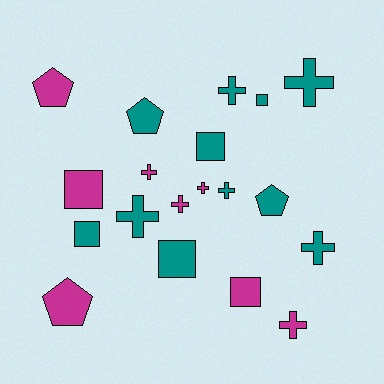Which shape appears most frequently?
Cross, with 9 objects.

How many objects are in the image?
There are 19 objects.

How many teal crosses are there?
There are 5 teal crosses.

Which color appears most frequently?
Teal, with 11 objects.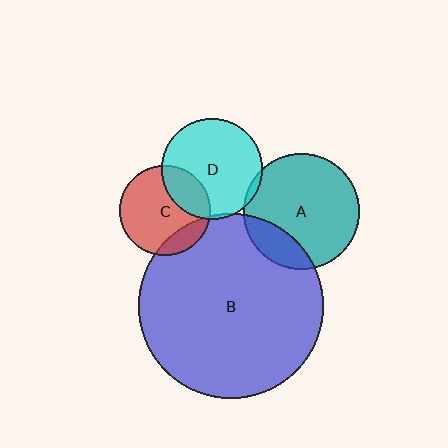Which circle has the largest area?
Circle B (blue).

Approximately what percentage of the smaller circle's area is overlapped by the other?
Approximately 25%.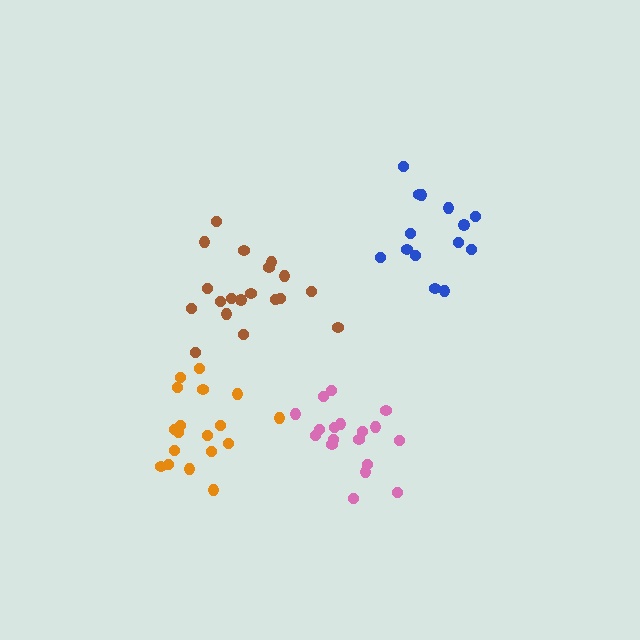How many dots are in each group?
Group 1: 14 dots, Group 2: 18 dots, Group 3: 19 dots, Group 4: 18 dots (69 total).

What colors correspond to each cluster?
The clusters are colored: blue, orange, brown, pink.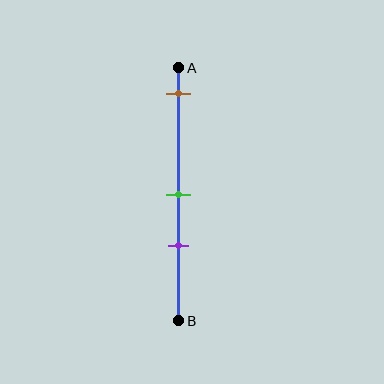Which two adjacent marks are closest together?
The green and purple marks are the closest adjacent pair.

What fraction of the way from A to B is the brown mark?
The brown mark is approximately 10% (0.1) of the way from A to B.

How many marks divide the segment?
There are 3 marks dividing the segment.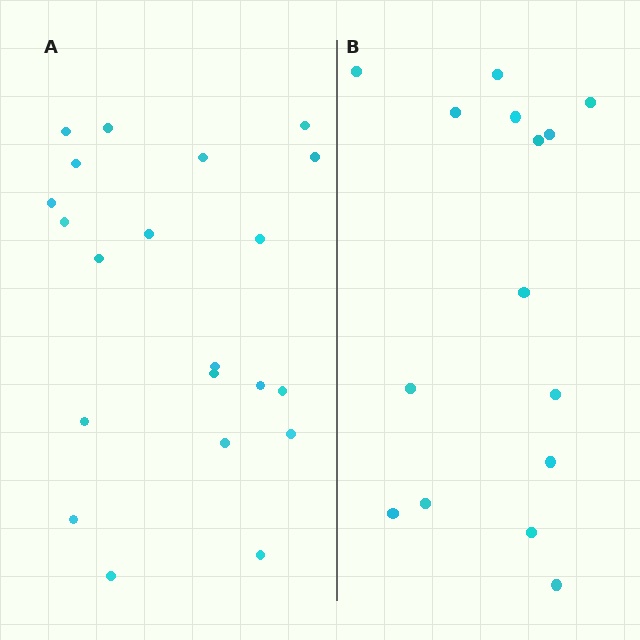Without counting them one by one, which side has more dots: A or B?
Region A (the left region) has more dots.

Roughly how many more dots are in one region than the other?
Region A has about 6 more dots than region B.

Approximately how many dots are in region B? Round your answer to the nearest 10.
About 20 dots. (The exact count is 15, which rounds to 20.)